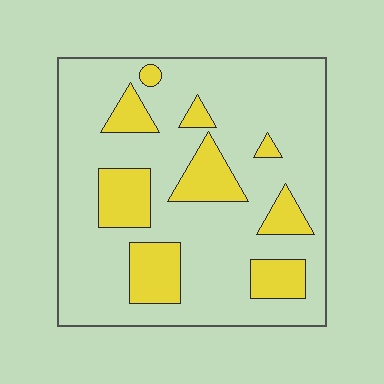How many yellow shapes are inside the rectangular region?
9.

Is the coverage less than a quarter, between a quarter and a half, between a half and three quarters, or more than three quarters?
Less than a quarter.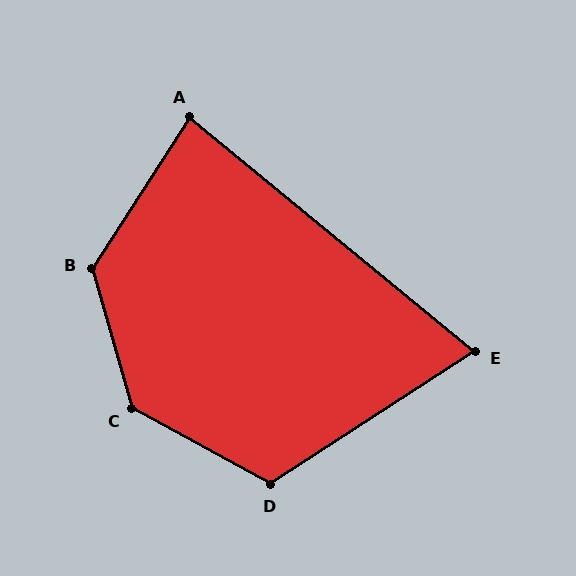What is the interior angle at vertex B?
Approximately 131 degrees (obtuse).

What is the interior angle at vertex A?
Approximately 83 degrees (acute).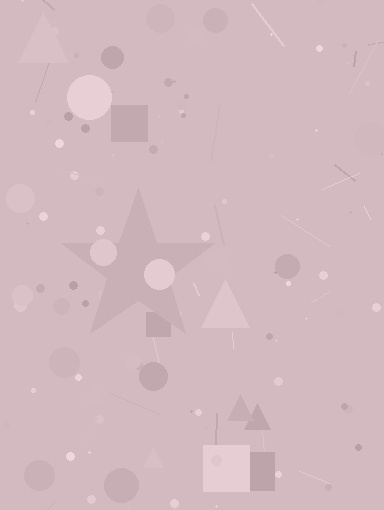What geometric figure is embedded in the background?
A star is embedded in the background.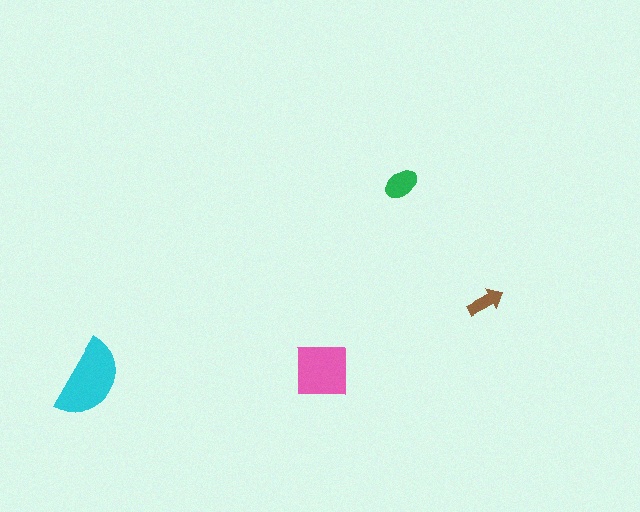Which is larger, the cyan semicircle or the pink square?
The cyan semicircle.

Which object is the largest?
The cyan semicircle.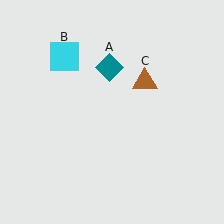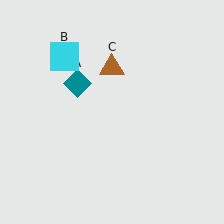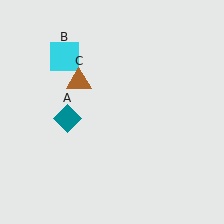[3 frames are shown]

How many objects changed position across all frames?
2 objects changed position: teal diamond (object A), brown triangle (object C).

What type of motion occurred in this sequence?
The teal diamond (object A), brown triangle (object C) rotated counterclockwise around the center of the scene.